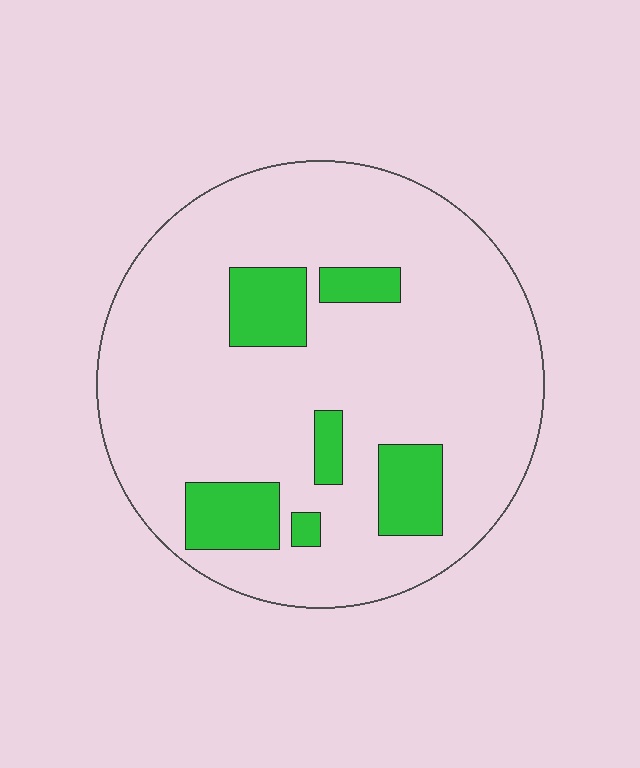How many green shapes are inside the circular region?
6.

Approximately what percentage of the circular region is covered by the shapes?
Approximately 15%.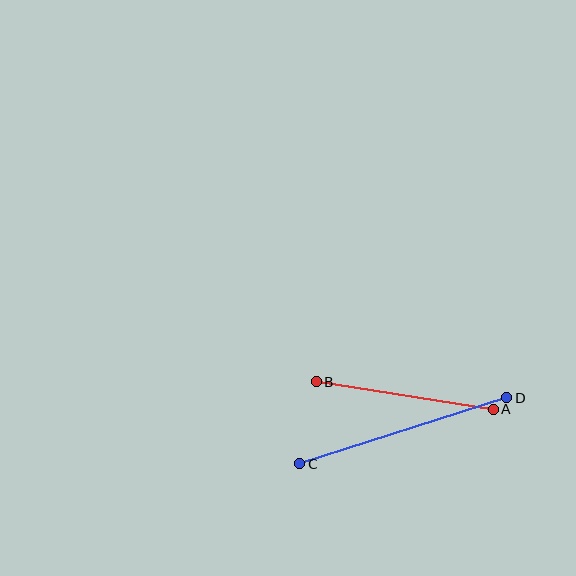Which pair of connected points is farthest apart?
Points C and D are farthest apart.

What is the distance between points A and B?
The distance is approximately 179 pixels.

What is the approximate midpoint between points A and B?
The midpoint is at approximately (405, 396) pixels.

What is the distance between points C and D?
The distance is approximately 217 pixels.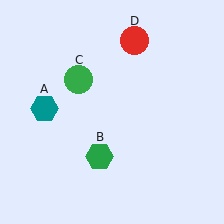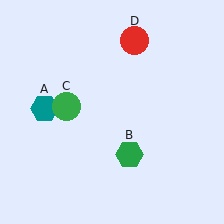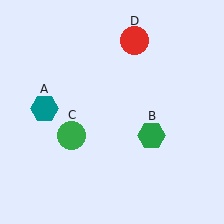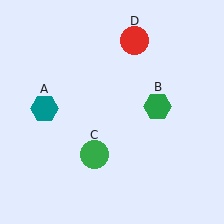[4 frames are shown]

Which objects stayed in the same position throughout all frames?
Teal hexagon (object A) and red circle (object D) remained stationary.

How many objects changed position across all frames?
2 objects changed position: green hexagon (object B), green circle (object C).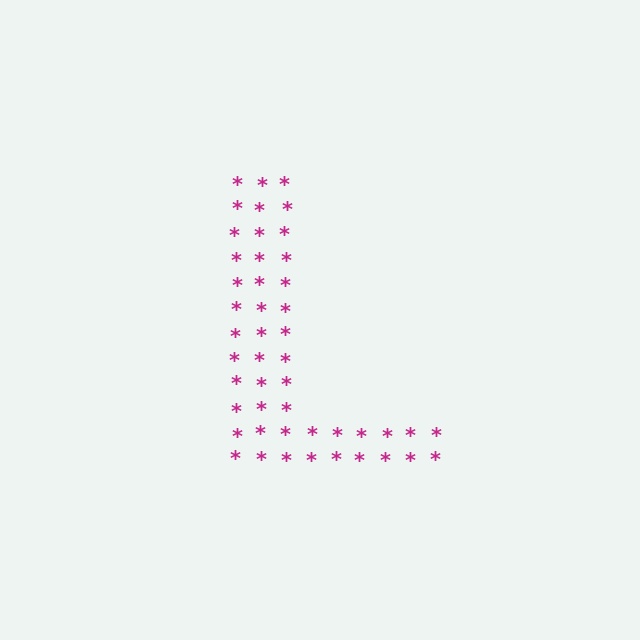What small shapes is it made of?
It is made of small asterisks.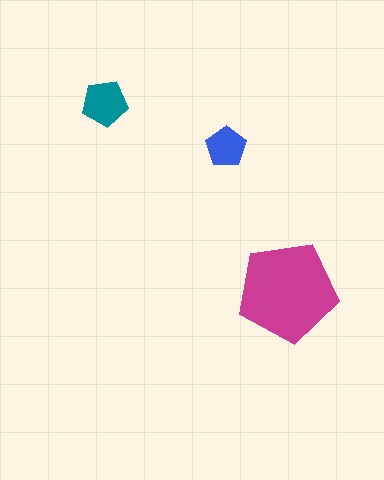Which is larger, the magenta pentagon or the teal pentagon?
The magenta one.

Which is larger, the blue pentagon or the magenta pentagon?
The magenta one.